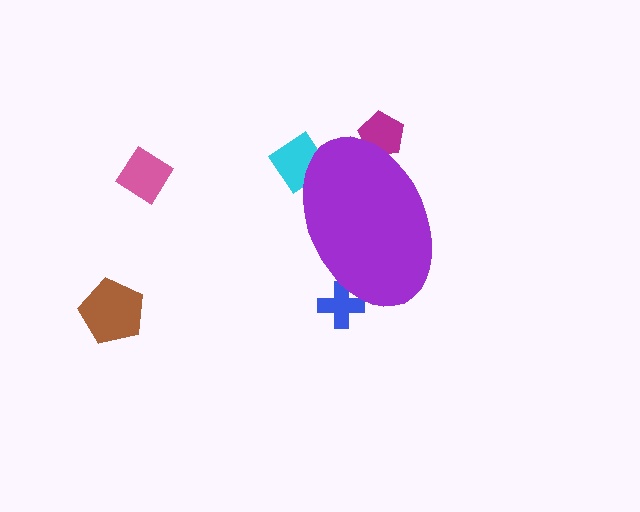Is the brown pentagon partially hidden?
No, the brown pentagon is fully visible.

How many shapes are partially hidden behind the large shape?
3 shapes are partially hidden.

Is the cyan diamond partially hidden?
Yes, the cyan diamond is partially hidden behind the purple ellipse.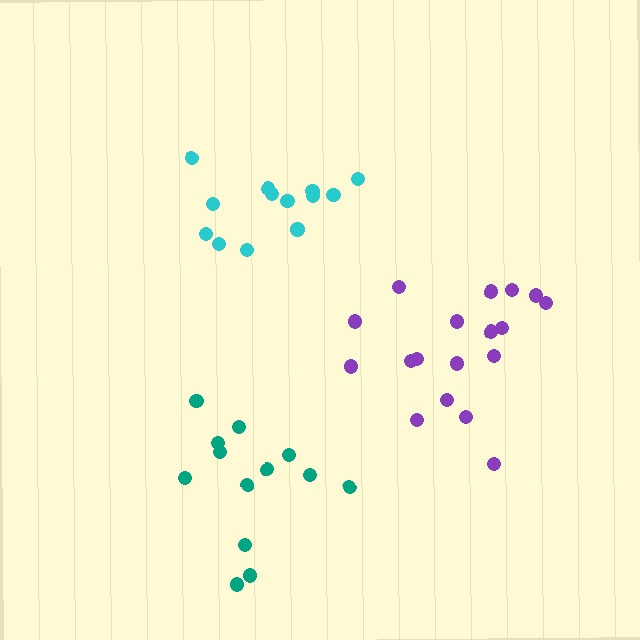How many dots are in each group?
Group 1: 13 dots, Group 2: 18 dots, Group 3: 13 dots (44 total).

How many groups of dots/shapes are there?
There are 3 groups.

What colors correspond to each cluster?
The clusters are colored: teal, purple, cyan.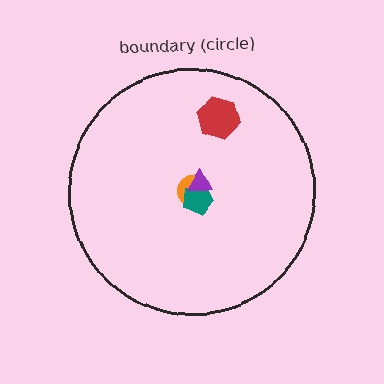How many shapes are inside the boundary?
4 inside, 0 outside.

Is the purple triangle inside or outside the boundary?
Inside.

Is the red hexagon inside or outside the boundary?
Inside.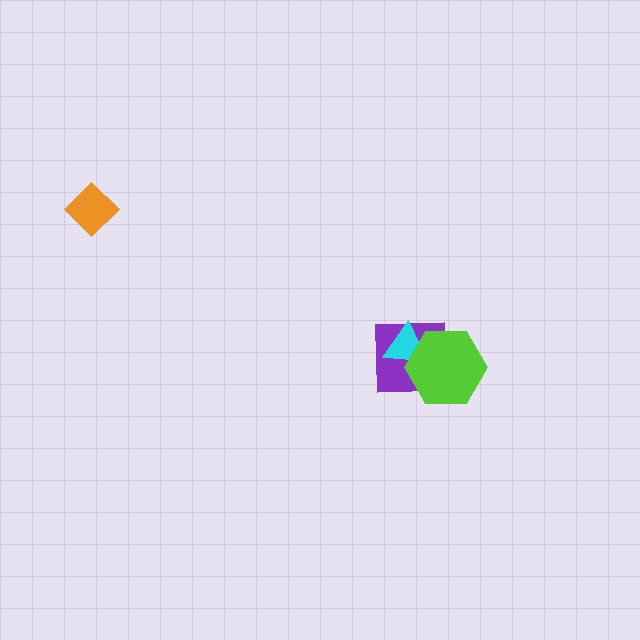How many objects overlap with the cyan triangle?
2 objects overlap with the cyan triangle.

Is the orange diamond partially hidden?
No, no other shape covers it.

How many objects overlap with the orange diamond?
0 objects overlap with the orange diamond.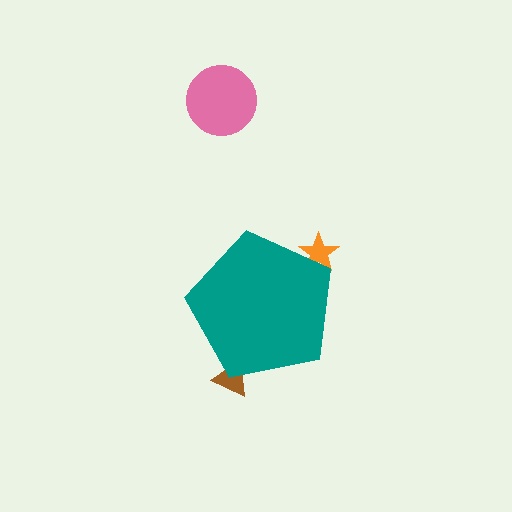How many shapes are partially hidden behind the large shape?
2 shapes are partially hidden.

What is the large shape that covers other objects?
A teal pentagon.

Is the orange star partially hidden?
Yes, the orange star is partially hidden behind the teal pentagon.